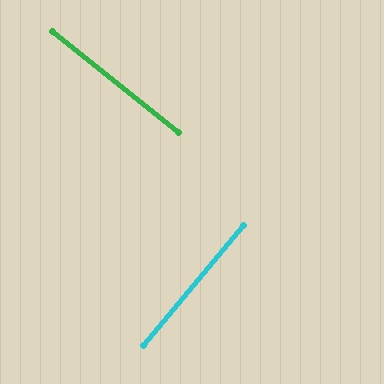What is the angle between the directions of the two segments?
Approximately 89 degrees.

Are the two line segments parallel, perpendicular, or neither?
Perpendicular — they meet at approximately 89°.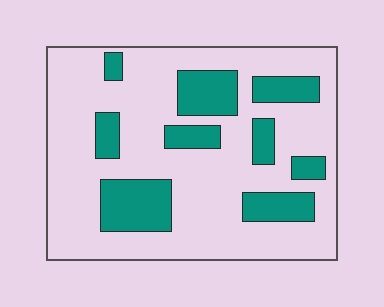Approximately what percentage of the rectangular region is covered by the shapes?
Approximately 25%.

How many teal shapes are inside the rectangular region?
9.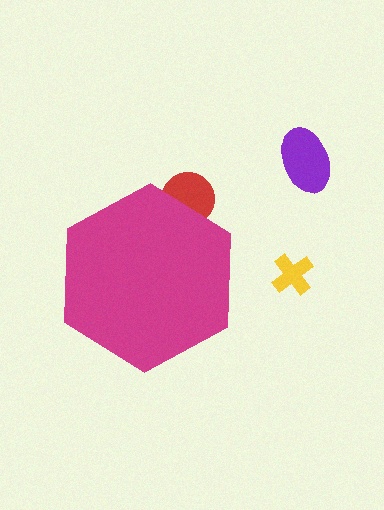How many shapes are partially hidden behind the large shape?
1 shape is partially hidden.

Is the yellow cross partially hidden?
No, the yellow cross is fully visible.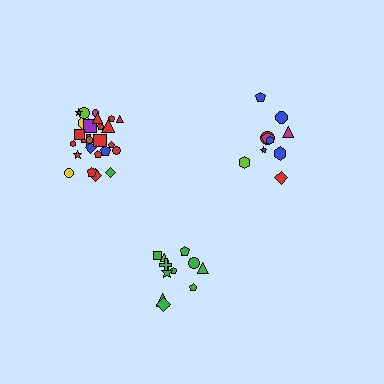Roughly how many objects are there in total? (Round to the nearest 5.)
Roughly 45 objects in total.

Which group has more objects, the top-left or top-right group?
The top-left group.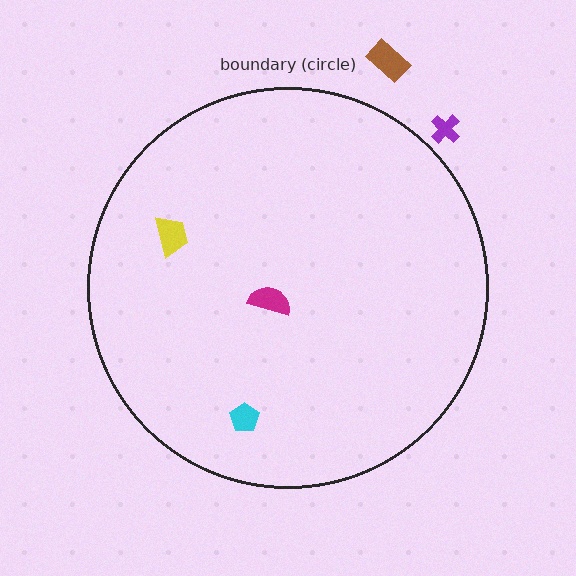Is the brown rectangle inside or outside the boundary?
Outside.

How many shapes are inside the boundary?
3 inside, 2 outside.